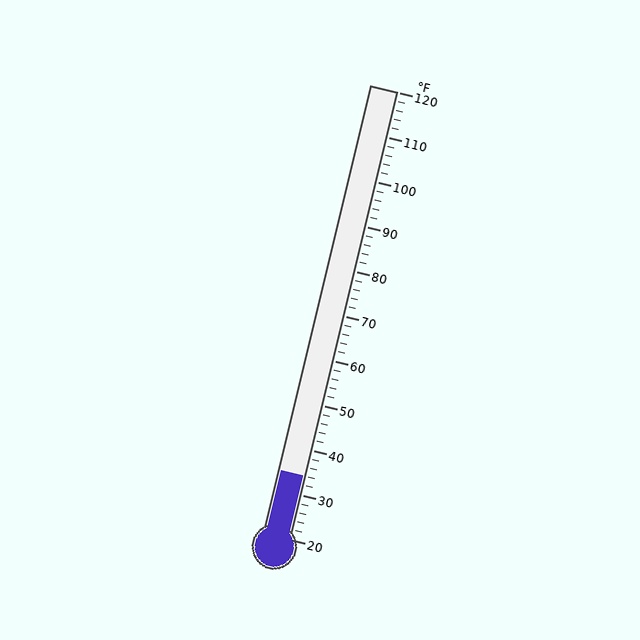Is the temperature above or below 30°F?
The temperature is above 30°F.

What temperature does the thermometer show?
The thermometer shows approximately 34°F.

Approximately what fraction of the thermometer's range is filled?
The thermometer is filled to approximately 15% of its range.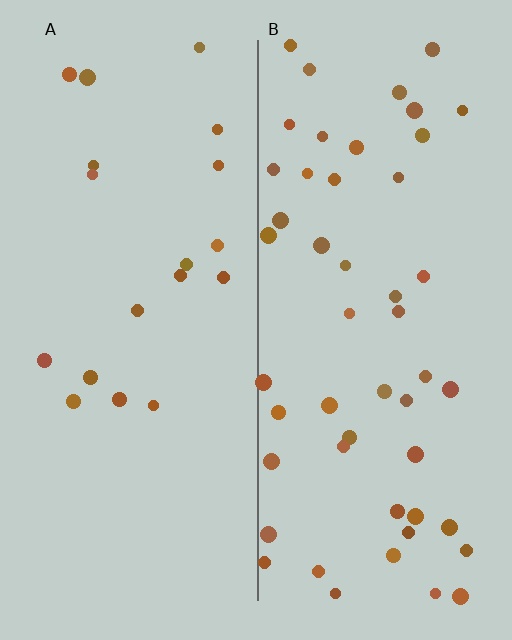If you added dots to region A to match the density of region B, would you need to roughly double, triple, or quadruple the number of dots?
Approximately triple.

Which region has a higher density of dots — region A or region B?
B (the right).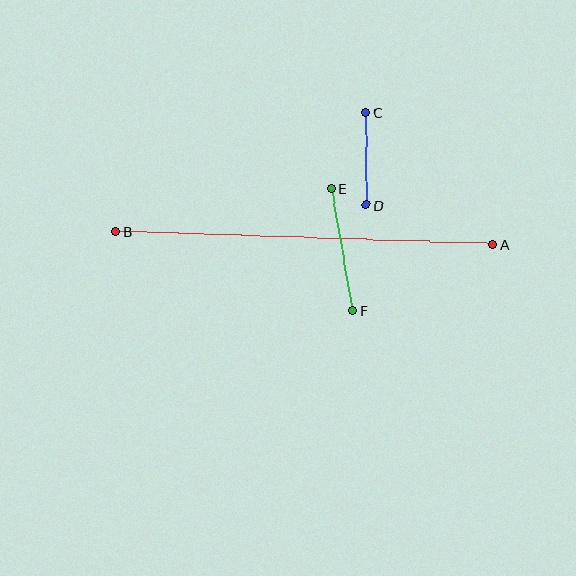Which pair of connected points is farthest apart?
Points A and B are farthest apart.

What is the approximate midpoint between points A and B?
The midpoint is at approximately (304, 238) pixels.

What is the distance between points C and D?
The distance is approximately 93 pixels.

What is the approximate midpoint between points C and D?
The midpoint is at approximately (366, 159) pixels.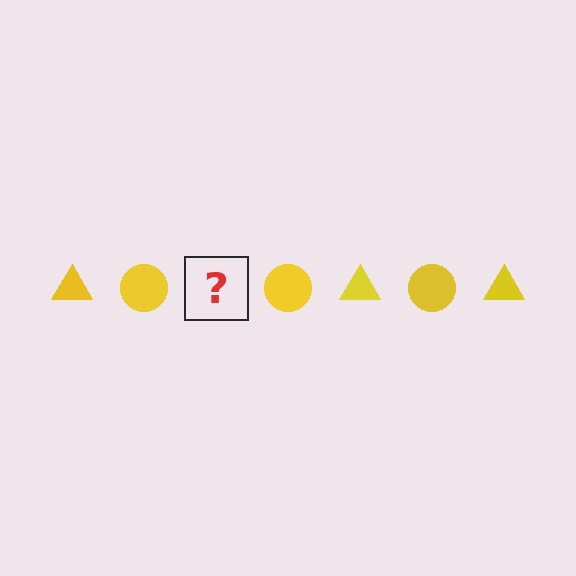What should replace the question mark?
The question mark should be replaced with a yellow triangle.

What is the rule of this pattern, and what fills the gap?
The rule is that the pattern cycles through triangle, circle shapes in yellow. The gap should be filled with a yellow triangle.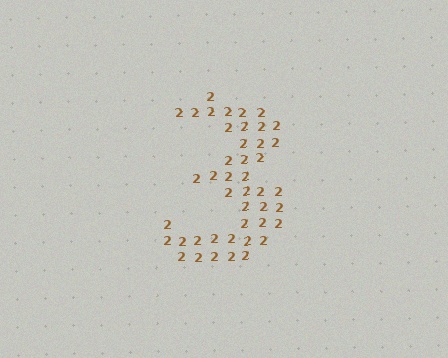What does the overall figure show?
The overall figure shows the digit 3.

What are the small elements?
The small elements are digit 2's.